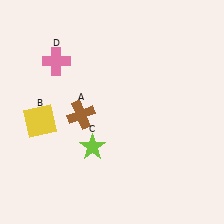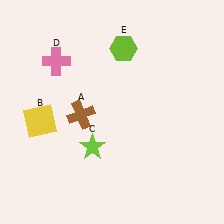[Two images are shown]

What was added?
A lime hexagon (E) was added in Image 2.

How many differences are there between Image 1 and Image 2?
There is 1 difference between the two images.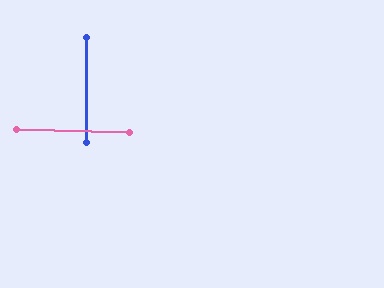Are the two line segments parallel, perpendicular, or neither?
Perpendicular — they meet at approximately 88°.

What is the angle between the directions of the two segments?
Approximately 88 degrees.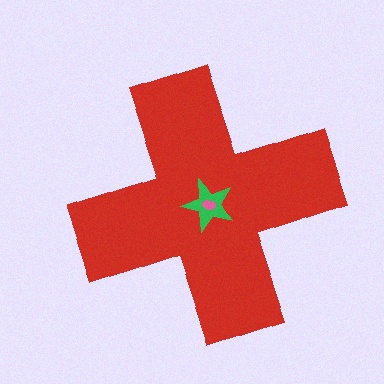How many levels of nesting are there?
3.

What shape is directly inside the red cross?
The green star.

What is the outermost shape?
The red cross.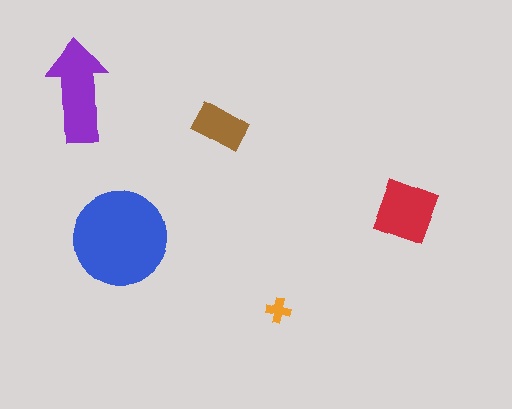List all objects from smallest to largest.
The orange cross, the brown rectangle, the red square, the purple arrow, the blue circle.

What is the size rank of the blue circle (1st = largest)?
1st.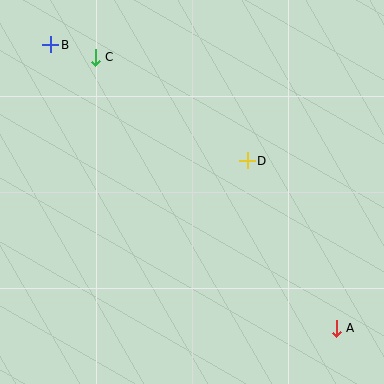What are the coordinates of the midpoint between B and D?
The midpoint between B and D is at (149, 103).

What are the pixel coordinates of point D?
Point D is at (247, 161).